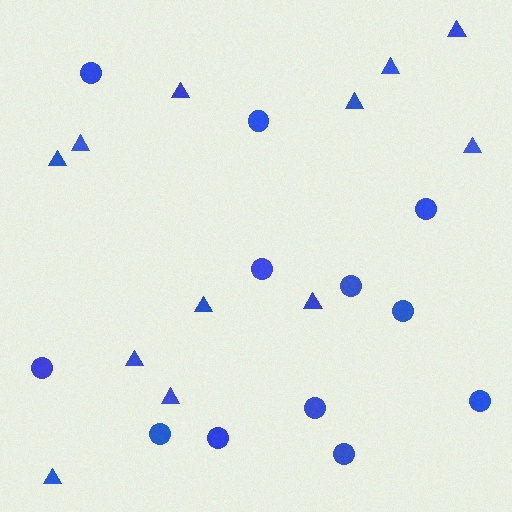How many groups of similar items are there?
There are 2 groups: one group of circles (12) and one group of triangles (12).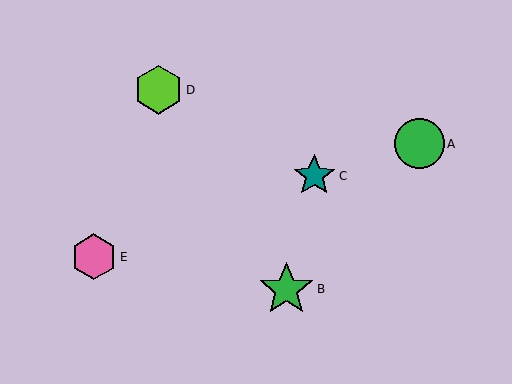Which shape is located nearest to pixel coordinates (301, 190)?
The teal star (labeled C) at (314, 176) is nearest to that location.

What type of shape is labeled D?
Shape D is a lime hexagon.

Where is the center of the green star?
The center of the green star is at (286, 289).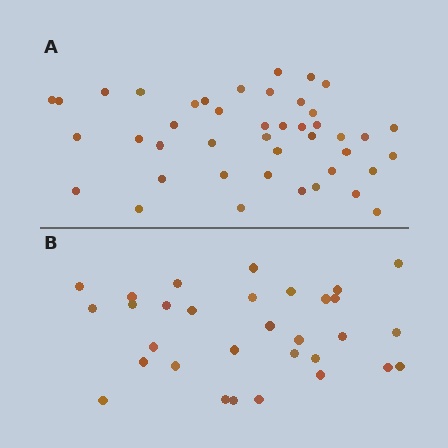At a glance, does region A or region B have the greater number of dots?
Region A (the top region) has more dots.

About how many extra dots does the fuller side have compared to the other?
Region A has roughly 12 or so more dots than region B.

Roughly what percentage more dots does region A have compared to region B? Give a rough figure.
About 40% more.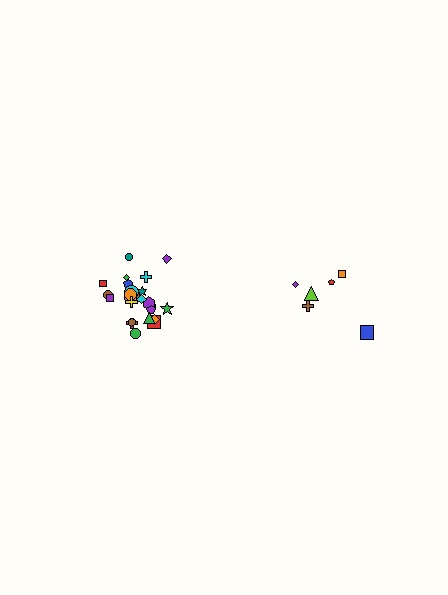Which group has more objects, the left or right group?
The left group.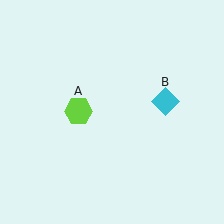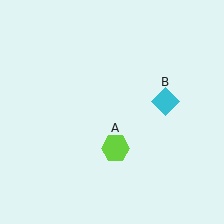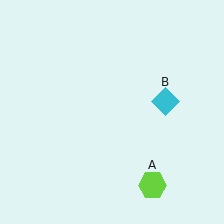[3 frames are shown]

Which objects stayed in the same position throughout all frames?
Cyan diamond (object B) remained stationary.